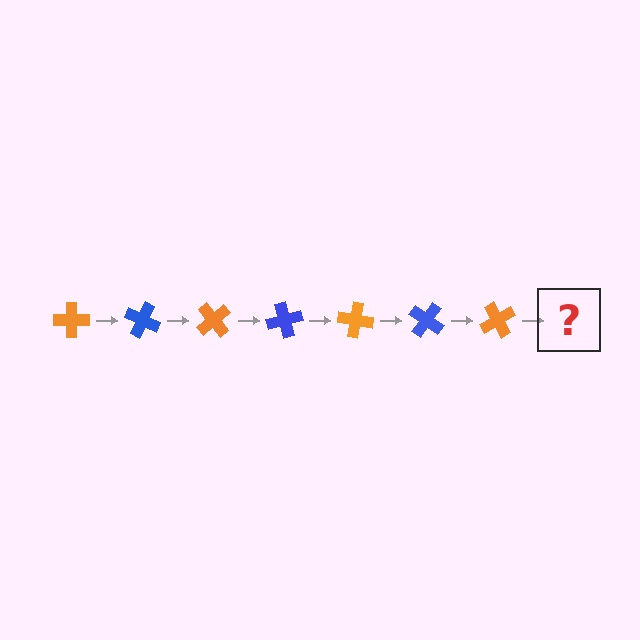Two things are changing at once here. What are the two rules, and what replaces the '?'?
The two rules are that it rotates 25 degrees each step and the color cycles through orange and blue. The '?' should be a blue cross, rotated 175 degrees from the start.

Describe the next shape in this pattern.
It should be a blue cross, rotated 175 degrees from the start.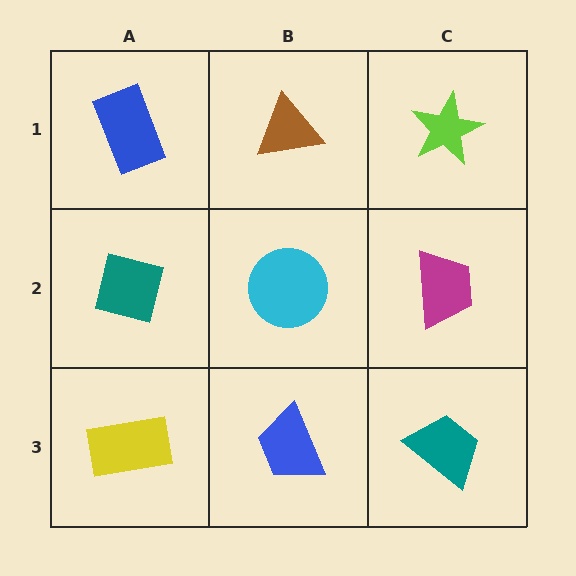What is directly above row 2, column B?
A brown triangle.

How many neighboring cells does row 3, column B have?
3.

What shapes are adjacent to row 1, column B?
A cyan circle (row 2, column B), a blue rectangle (row 1, column A), a lime star (row 1, column C).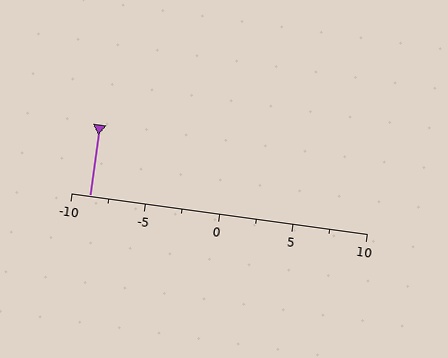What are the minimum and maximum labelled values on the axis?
The axis runs from -10 to 10.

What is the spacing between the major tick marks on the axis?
The major ticks are spaced 5 apart.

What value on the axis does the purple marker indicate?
The marker indicates approximately -8.8.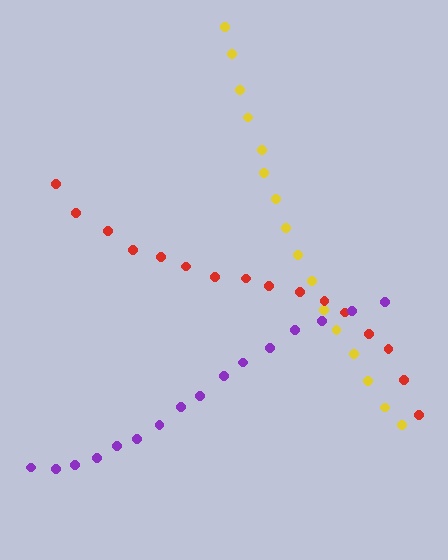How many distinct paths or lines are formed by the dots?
There are 3 distinct paths.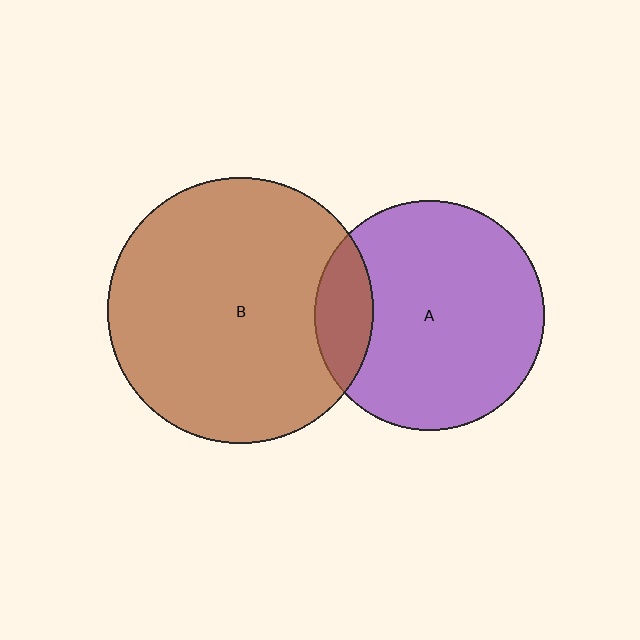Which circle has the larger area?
Circle B (brown).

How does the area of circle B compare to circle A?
Approximately 1.3 times.